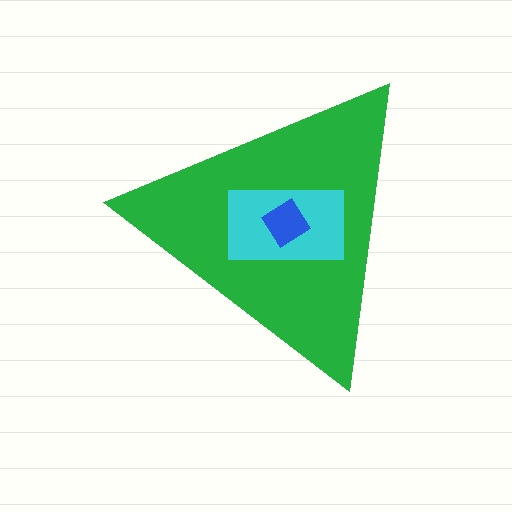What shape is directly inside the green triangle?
The cyan rectangle.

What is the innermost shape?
The blue diamond.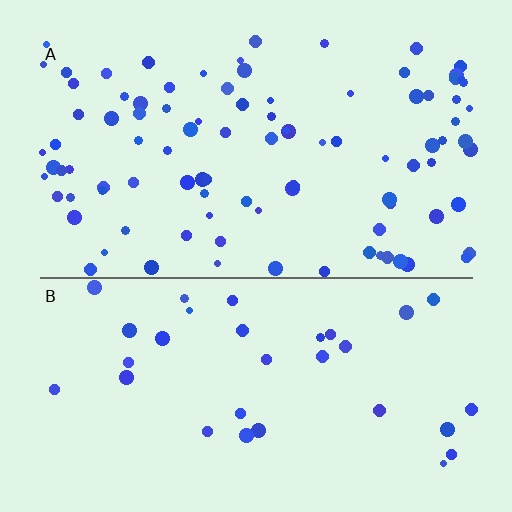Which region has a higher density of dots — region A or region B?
A (the top).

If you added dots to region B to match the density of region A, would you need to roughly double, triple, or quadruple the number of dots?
Approximately triple.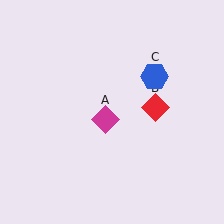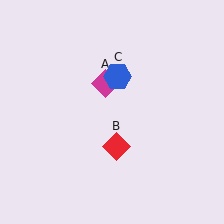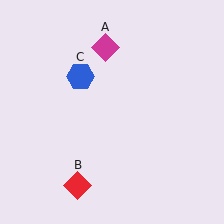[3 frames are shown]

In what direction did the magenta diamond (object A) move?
The magenta diamond (object A) moved up.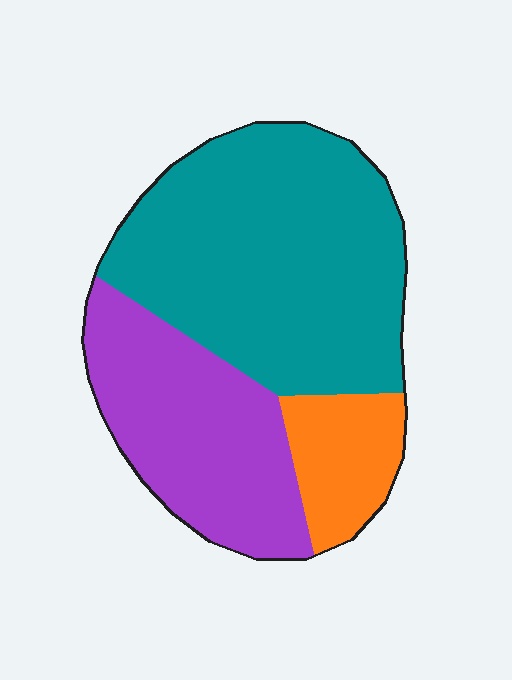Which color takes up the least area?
Orange, at roughly 15%.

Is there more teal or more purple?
Teal.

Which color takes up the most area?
Teal, at roughly 55%.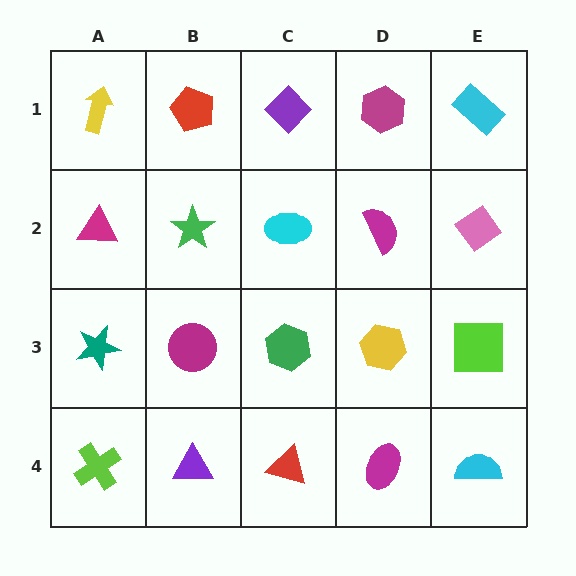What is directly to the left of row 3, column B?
A teal star.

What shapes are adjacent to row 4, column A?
A teal star (row 3, column A), a purple triangle (row 4, column B).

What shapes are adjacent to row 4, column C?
A green hexagon (row 3, column C), a purple triangle (row 4, column B), a magenta ellipse (row 4, column D).